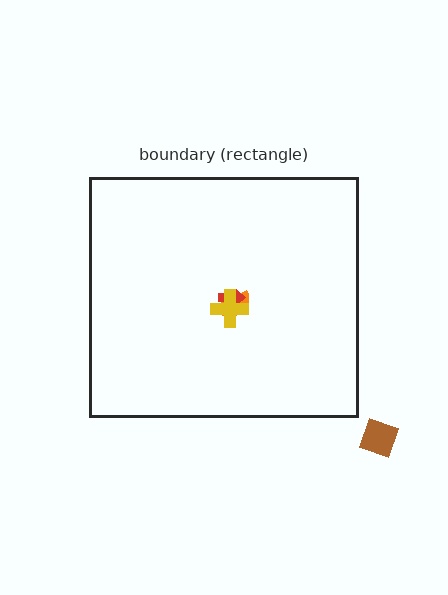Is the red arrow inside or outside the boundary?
Inside.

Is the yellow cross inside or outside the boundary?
Inside.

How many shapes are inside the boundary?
3 inside, 1 outside.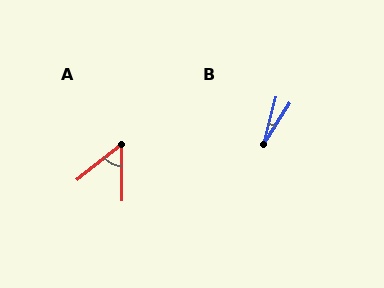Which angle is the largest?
A, at approximately 52 degrees.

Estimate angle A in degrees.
Approximately 52 degrees.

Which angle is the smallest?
B, at approximately 18 degrees.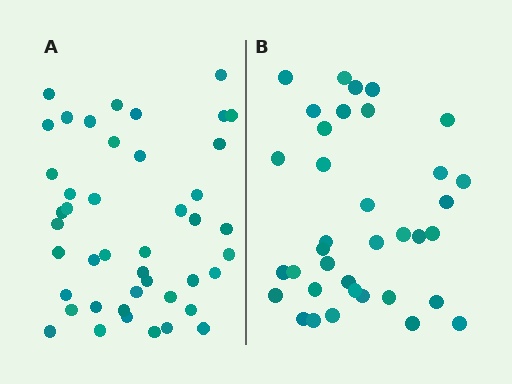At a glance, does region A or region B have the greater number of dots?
Region A (the left region) has more dots.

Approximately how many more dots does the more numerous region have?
Region A has roughly 8 or so more dots than region B.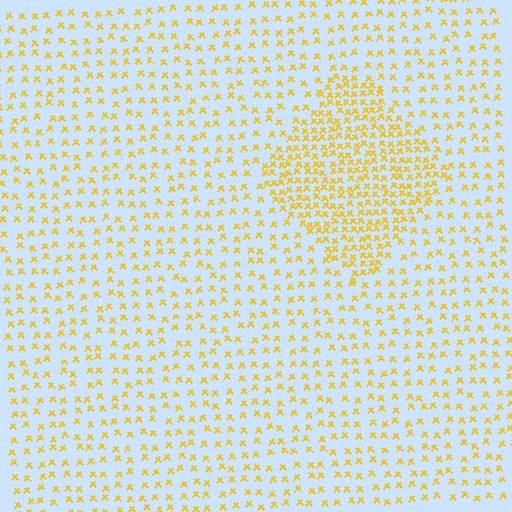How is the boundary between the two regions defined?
The boundary is defined by a change in element density (approximately 2.3x ratio). All elements are the same color, size, and shape.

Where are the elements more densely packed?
The elements are more densely packed inside the diamond boundary.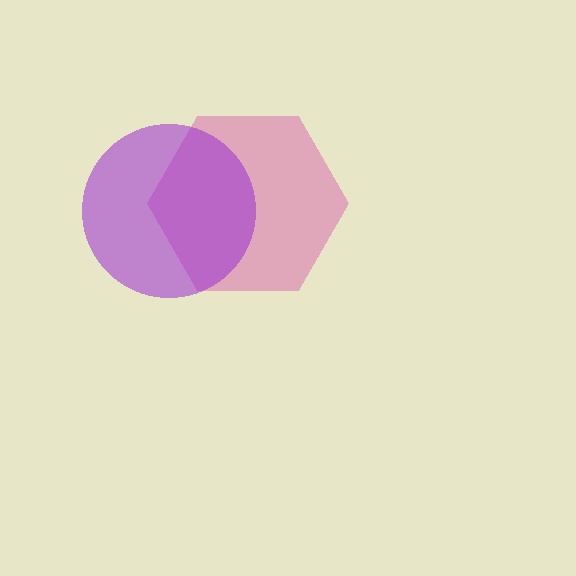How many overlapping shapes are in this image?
There are 2 overlapping shapes in the image.